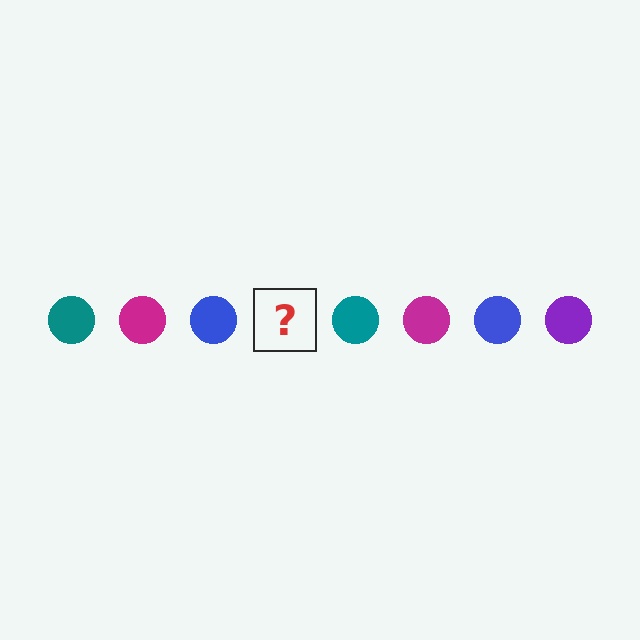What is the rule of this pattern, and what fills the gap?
The rule is that the pattern cycles through teal, magenta, blue, purple circles. The gap should be filled with a purple circle.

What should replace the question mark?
The question mark should be replaced with a purple circle.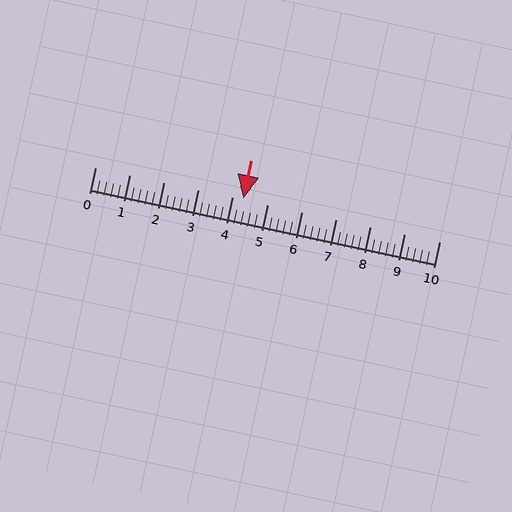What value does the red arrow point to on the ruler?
The red arrow points to approximately 4.3.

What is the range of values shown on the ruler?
The ruler shows values from 0 to 10.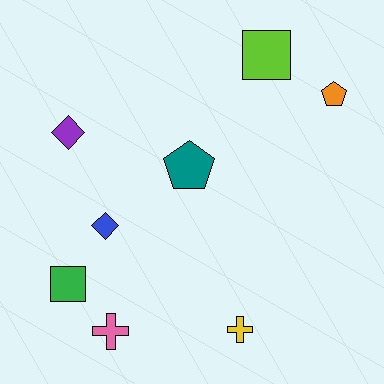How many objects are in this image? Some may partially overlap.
There are 8 objects.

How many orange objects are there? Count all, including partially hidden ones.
There is 1 orange object.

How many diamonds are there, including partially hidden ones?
There are 2 diamonds.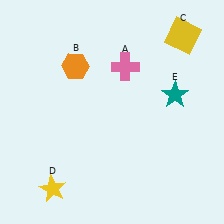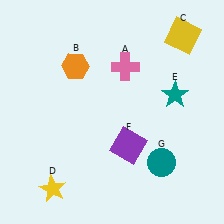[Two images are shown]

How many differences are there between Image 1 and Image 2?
There are 2 differences between the two images.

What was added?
A purple square (F), a teal circle (G) were added in Image 2.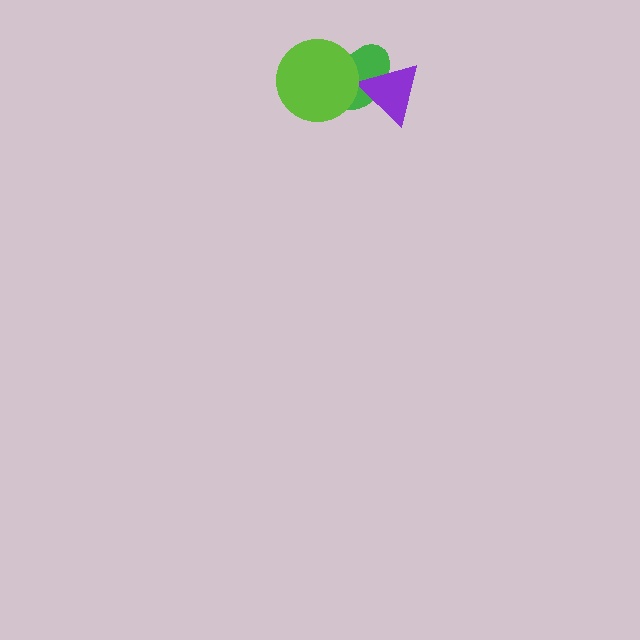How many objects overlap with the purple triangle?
1 object overlaps with the purple triangle.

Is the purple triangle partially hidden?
No, no other shape covers it.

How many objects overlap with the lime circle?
1 object overlaps with the lime circle.